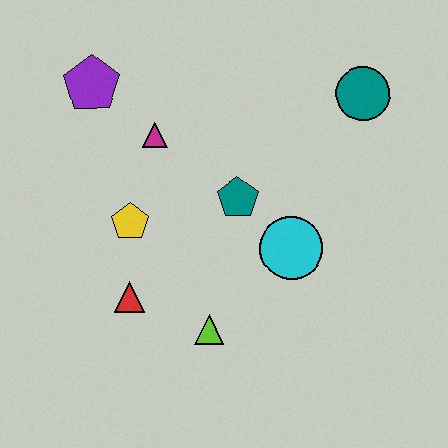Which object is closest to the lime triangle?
The red triangle is closest to the lime triangle.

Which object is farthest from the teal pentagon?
The purple pentagon is farthest from the teal pentagon.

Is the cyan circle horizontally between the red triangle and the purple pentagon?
No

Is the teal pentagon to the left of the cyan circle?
Yes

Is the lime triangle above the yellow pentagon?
No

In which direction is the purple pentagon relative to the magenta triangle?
The purple pentagon is to the left of the magenta triangle.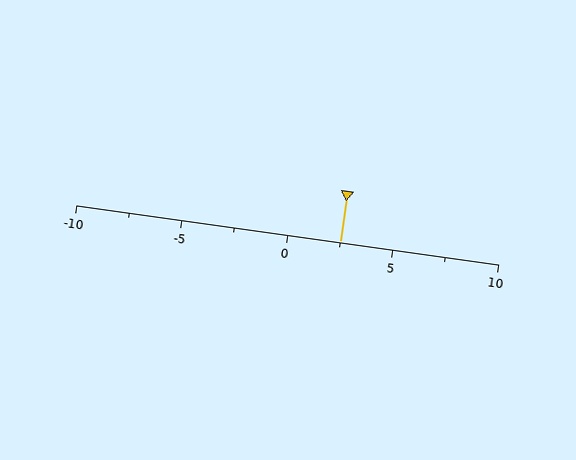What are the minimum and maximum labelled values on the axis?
The axis runs from -10 to 10.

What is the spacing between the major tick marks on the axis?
The major ticks are spaced 5 apart.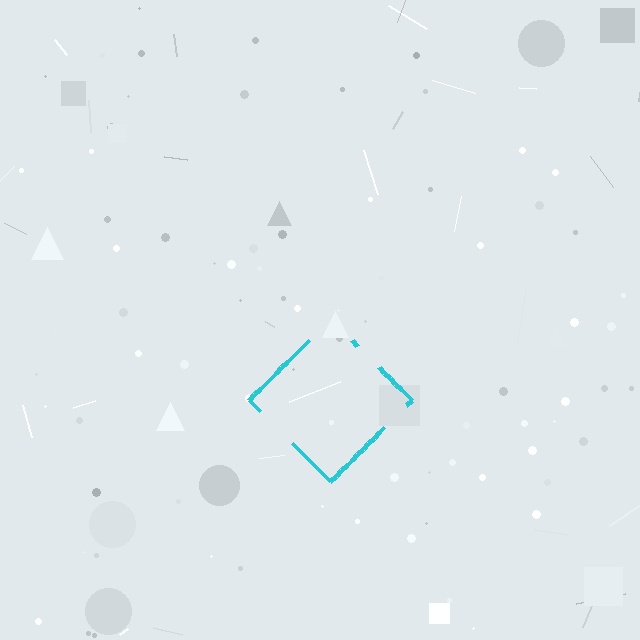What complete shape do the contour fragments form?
The contour fragments form a diamond.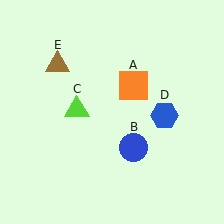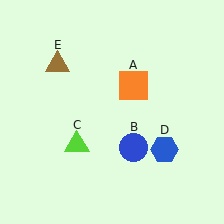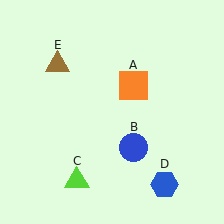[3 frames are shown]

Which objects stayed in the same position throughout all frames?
Orange square (object A) and blue circle (object B) and brown triangle (object E) remained stationary.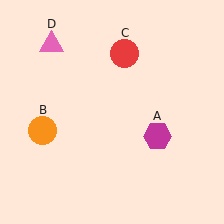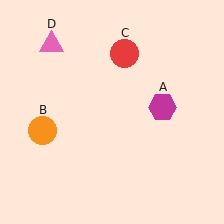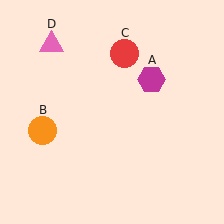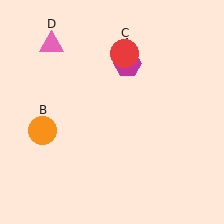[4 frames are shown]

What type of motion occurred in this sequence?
The magenta hexagon (object A) rotated counterclockwise around the center of the scene.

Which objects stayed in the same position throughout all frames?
Orange circle (object B) and red circle (object C) and pink triangle (object D) remained stationary.